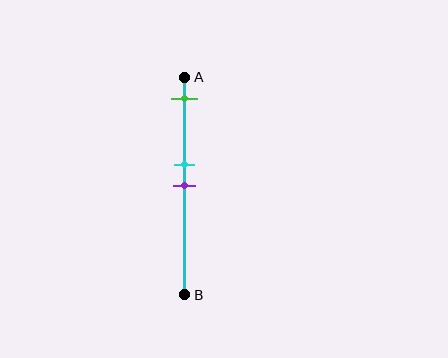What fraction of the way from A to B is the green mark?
The green mark is approximately 10% (0.1) of the way from A to B.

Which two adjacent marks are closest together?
The cyan and purple marks are the closest adjacent pair.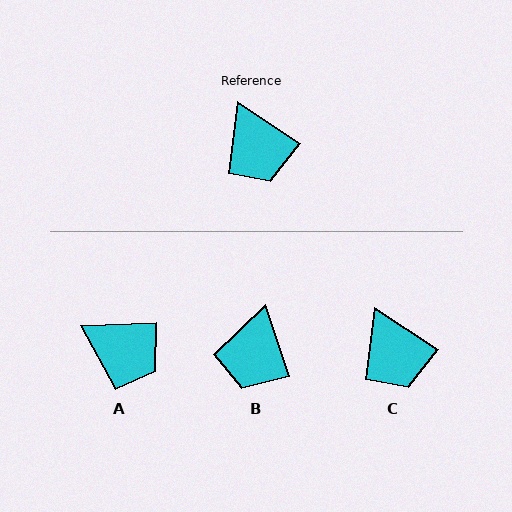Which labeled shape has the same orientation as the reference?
C.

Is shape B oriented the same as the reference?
No, it is off by about 38 degrees.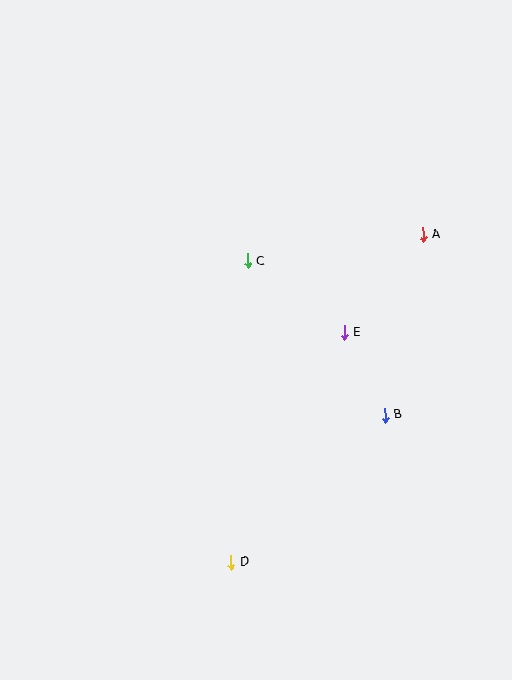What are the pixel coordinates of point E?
Point E is at (344, 332).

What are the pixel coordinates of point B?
Point B is at (385, 415).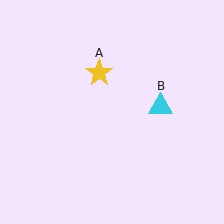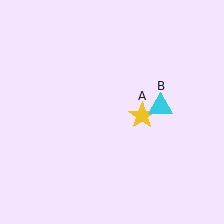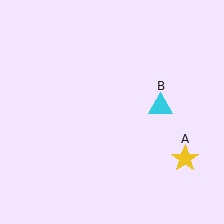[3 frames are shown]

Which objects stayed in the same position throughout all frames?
Cyan triangle (object B) remained stationary.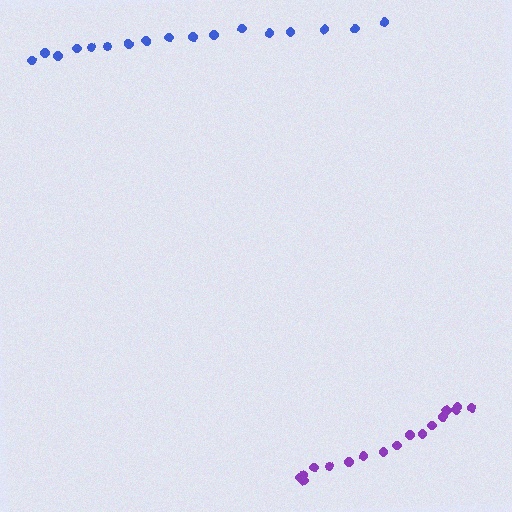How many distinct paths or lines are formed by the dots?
There are 2 distinct paths.